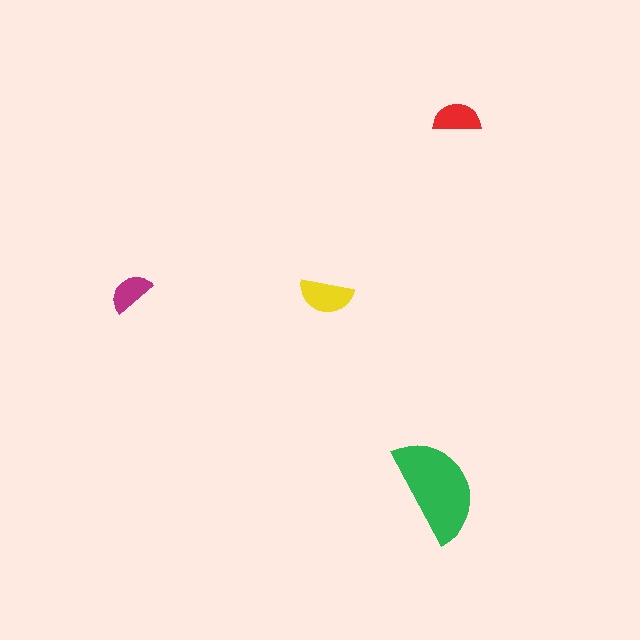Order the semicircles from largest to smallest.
the green one, the yellow one, the red one, the magenta one.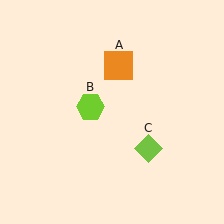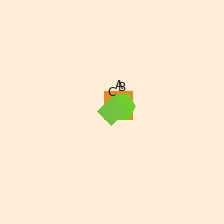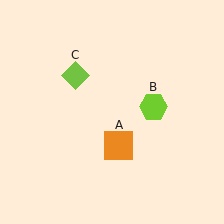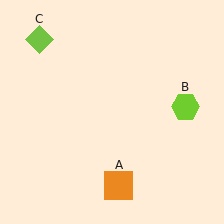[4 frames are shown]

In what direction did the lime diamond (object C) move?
The lime diamond (object C) moved up and to the left.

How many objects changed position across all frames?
3 objects changed position: orange square (object A), lime hexagon (object B), lime diamond (object C).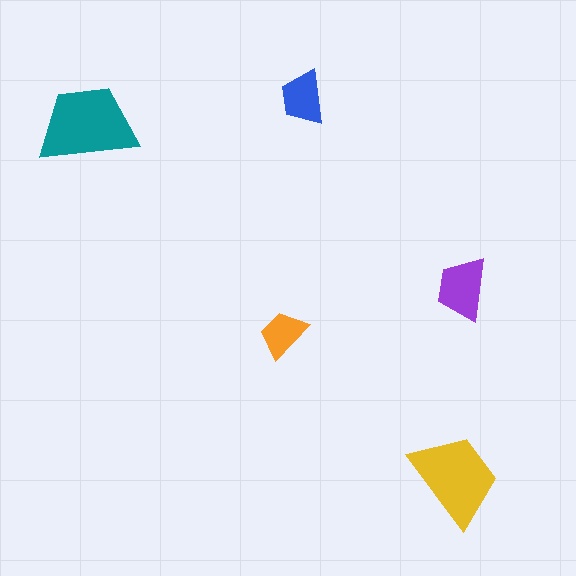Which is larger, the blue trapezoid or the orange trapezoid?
The blue one.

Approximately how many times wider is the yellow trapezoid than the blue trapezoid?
About 1.5 times wider.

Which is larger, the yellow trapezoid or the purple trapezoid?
The yellow one.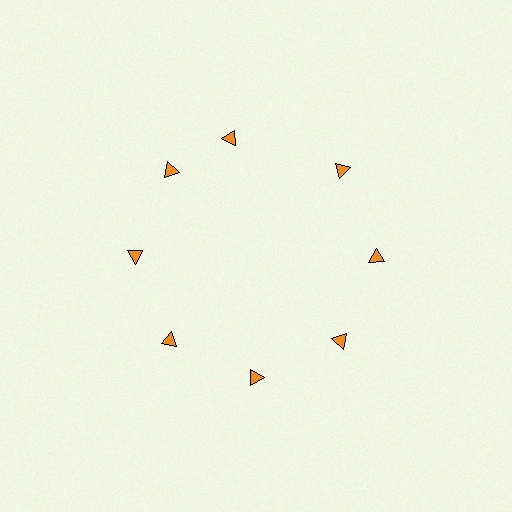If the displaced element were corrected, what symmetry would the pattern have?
It would have 8-fold rotational symmetry — the pattern would map onto itself every 45 degrees.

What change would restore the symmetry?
The symmetry would be restored by rotating it back into even spacing with its neighbors so that all 8 triangles sit at equal angles and equal distance from the center.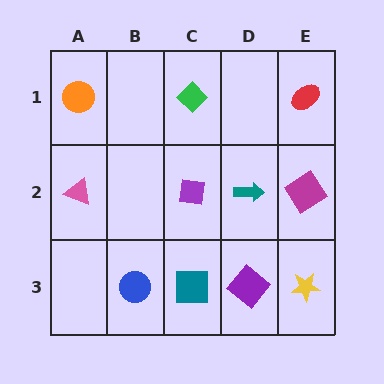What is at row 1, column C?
A green diamond.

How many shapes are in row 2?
4 shapes.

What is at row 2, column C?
A purple square.